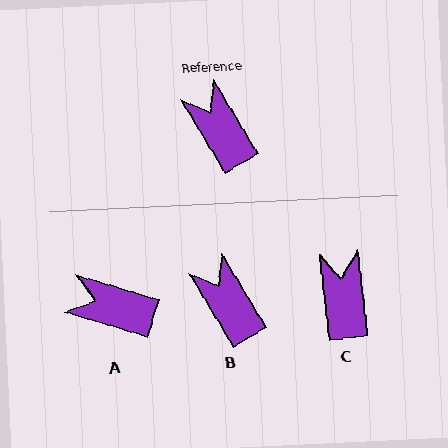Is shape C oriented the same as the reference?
No, it is off by about 24 degrees.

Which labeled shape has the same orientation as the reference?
B.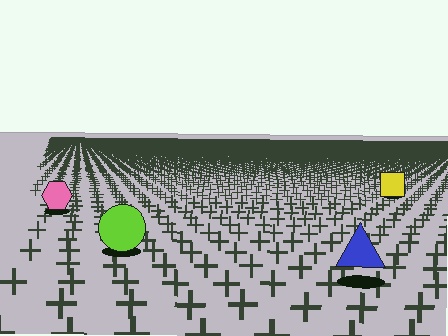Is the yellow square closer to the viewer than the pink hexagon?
No. The pink hexagon is closer — you can tell from the texture gradient: the ground texture is coarser near it.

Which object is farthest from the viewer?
The yellow square is farthest from the viewer. It appears smaller and the ground texture around it is denser.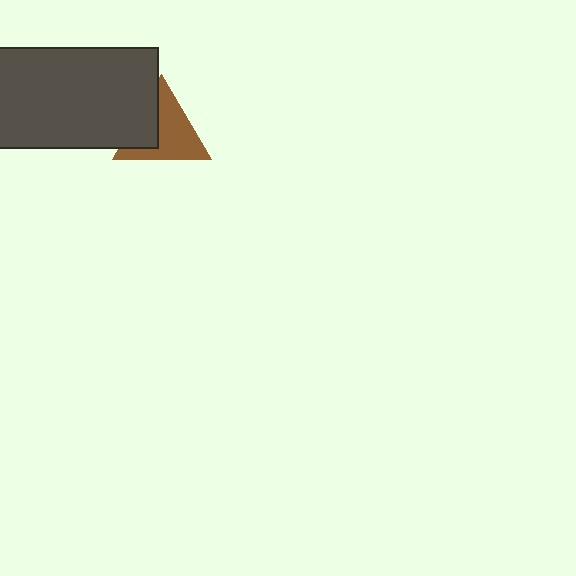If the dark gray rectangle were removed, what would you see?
You would see the complete brown triangle.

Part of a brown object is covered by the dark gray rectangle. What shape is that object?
It is a triangle.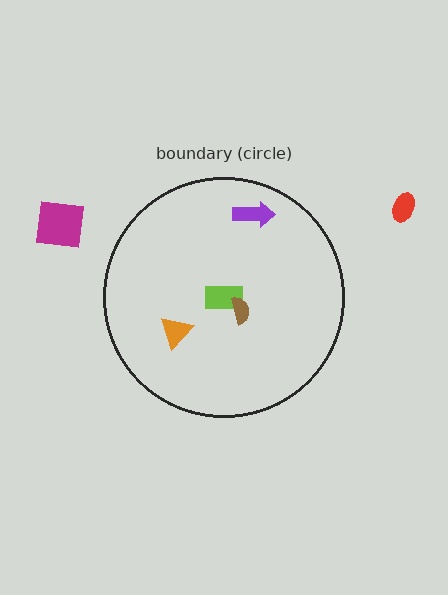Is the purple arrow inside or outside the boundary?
Inside.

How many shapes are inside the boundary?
4 inside, 2 outside.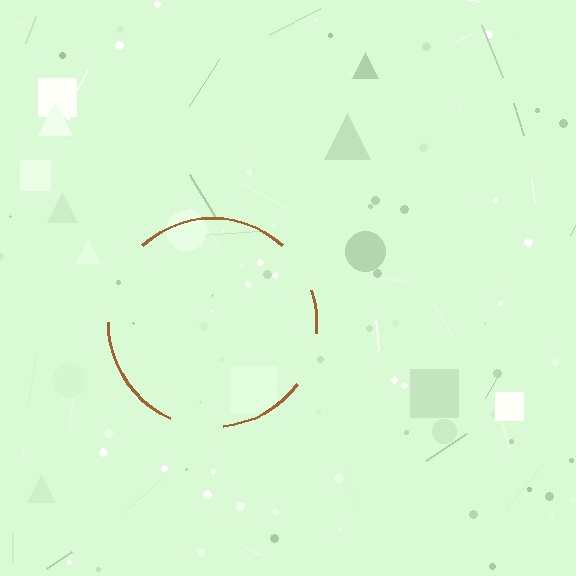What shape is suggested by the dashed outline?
The dashed outline suggests a circle.